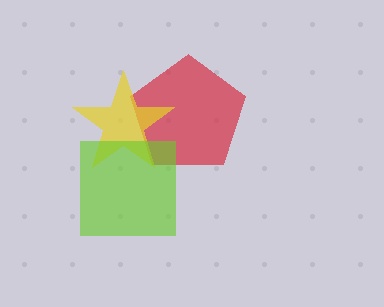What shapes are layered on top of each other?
The layered shapes are: a red pentagon, a yellow star, a lime square.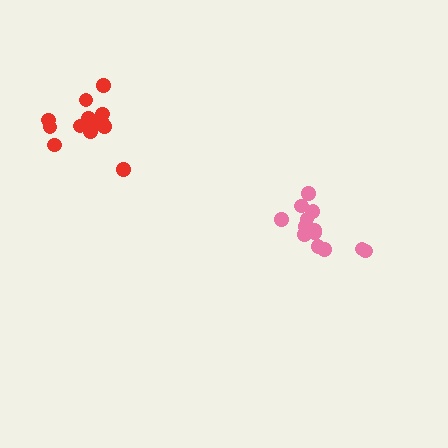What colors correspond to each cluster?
The clusters are colored: pink, red.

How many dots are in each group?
Group 1: 13 dots, Group 2: 14 dots (27 total).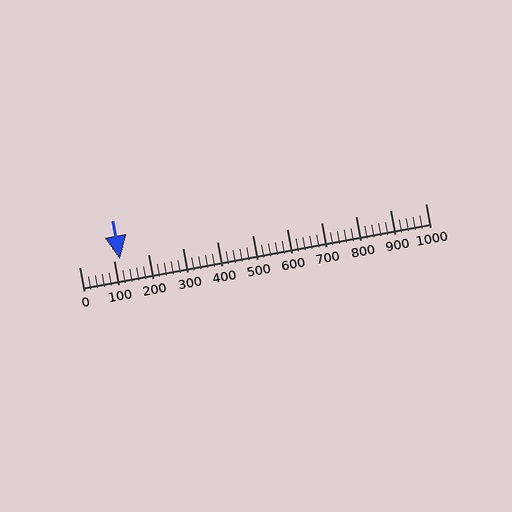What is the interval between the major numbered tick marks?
The major tick marks are spaced 100 units apart.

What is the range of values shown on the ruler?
The ruler shows values from 0 to 1000.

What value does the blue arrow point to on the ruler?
The blue arrow points to approximately 118.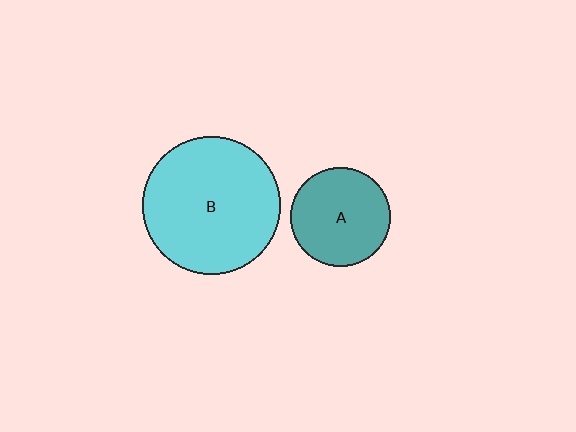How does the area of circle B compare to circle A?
Approximately 2.0 times.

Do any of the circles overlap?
No, none of the circles overlap.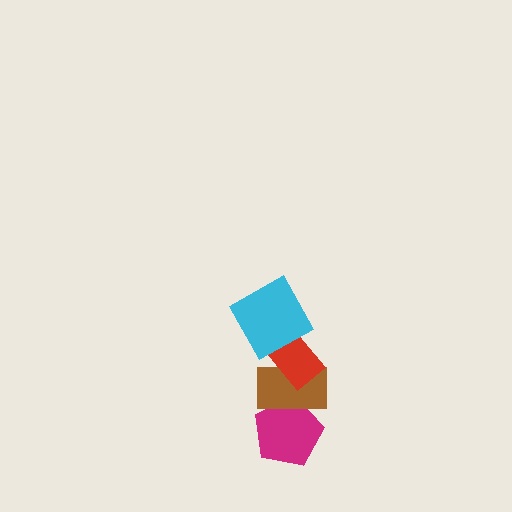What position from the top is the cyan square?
The cyan square is 1st from the top.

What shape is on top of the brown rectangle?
The red rectangle is on top of the brown rectangle.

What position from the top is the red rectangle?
The red rectangle is 2nd from the top.